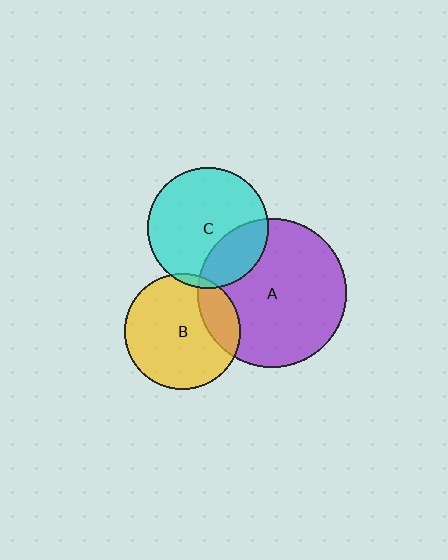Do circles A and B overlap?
Yes.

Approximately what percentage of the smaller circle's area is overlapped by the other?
Approximately 20%.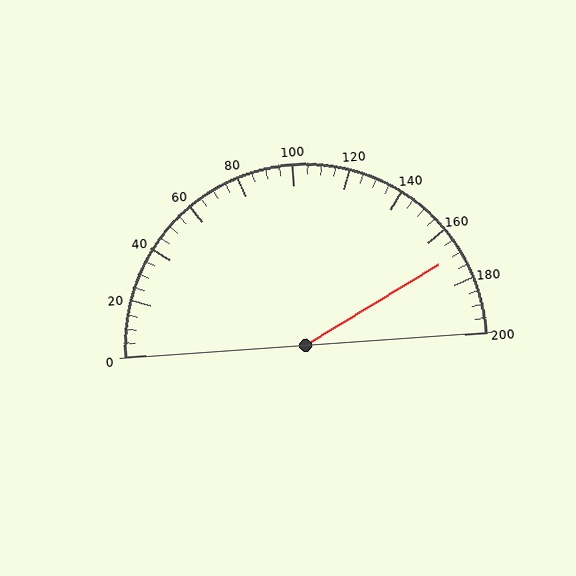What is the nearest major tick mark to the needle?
The nearest major tick mark is 160.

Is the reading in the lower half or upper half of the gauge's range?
The reading is in the upper half of the range (0 to 200).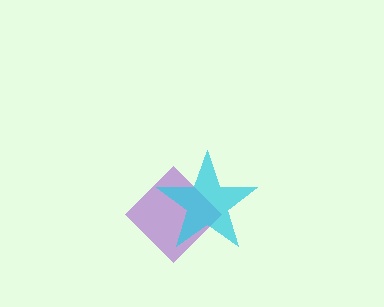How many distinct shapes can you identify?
There are 2 distinct shapes: a purple diamond, a cyan star.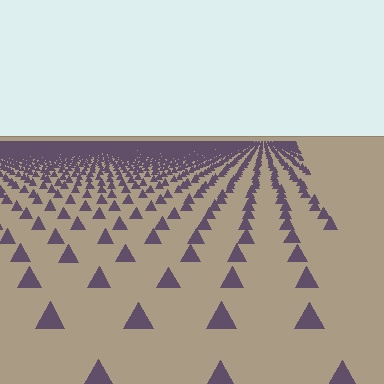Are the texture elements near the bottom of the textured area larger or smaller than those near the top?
Larger. Near the bottom, elements are closer to the viewer and appear at a bigger on-screen size.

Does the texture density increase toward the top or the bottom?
Density increases toward the top.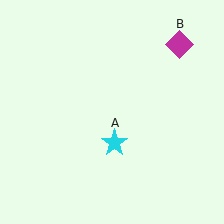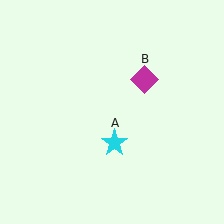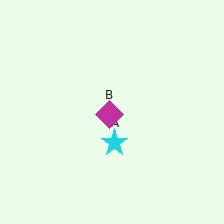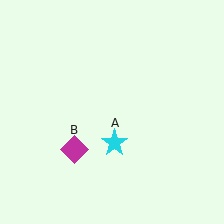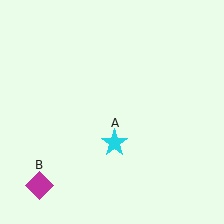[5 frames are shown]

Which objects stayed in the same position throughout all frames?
Cyan star (object A) remained stationary.